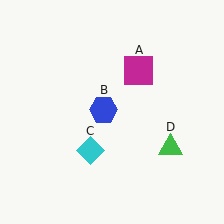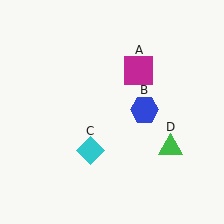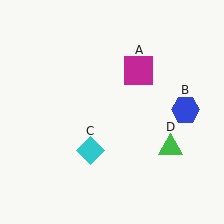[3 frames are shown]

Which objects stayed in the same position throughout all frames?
Magenta square (object A) and cyan diamond (object C) and green triangle (object D) remained stationary.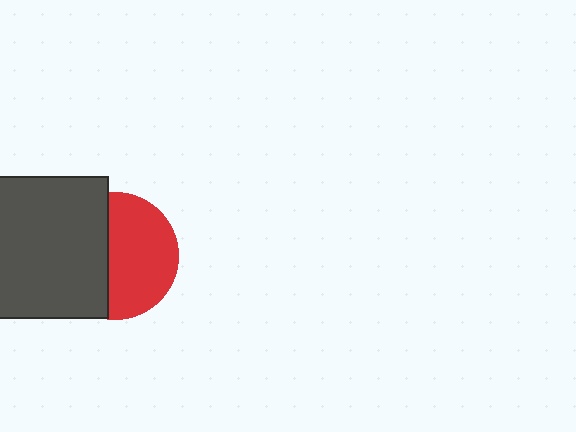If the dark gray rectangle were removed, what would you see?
You would see the complete red circle.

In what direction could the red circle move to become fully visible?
The red circle could move right. That would shift it out from behind the dark gray rectangle entirely.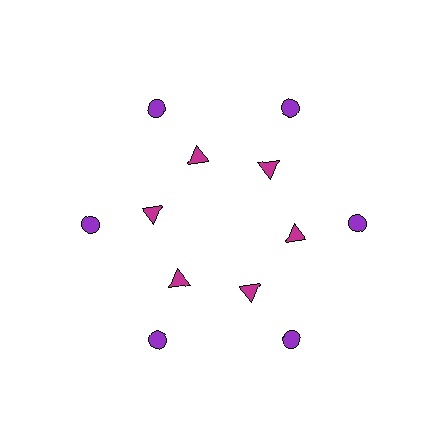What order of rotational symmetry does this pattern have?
This pattern has 6-fold rotational symmetry.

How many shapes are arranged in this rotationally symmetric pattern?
There are 12 shapes, arranged in 6 groups of 2.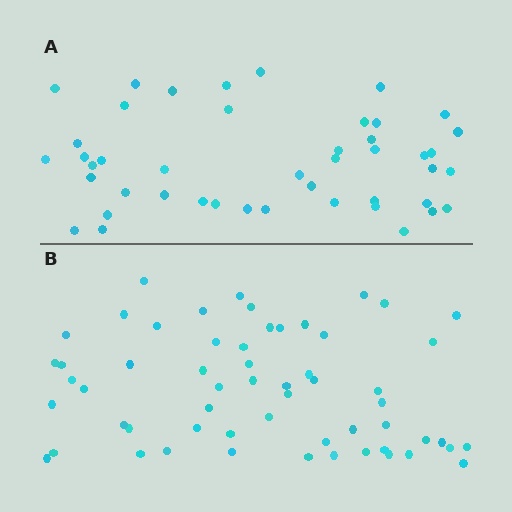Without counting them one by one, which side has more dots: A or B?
Region B (the bottom region) has more dots.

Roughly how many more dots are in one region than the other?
Region B has approximately 15 more dots than region A.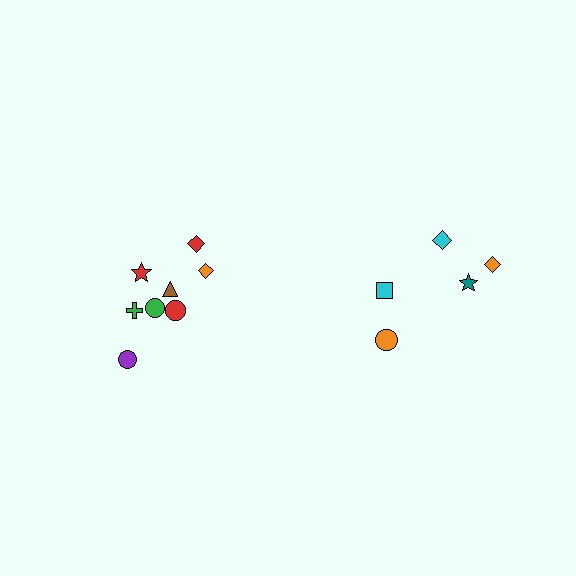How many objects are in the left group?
There are 8 objects.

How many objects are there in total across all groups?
There are 13 objects.